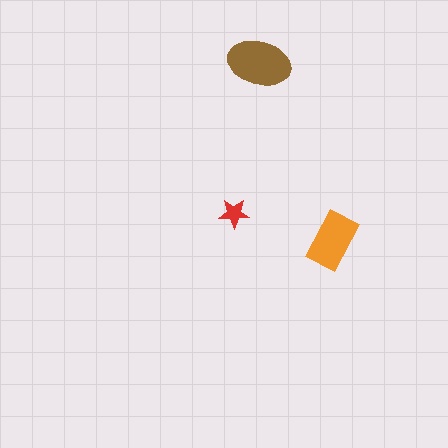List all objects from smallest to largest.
The red star, the orange rectangle, the brown ellipse.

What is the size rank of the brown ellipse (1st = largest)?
1st.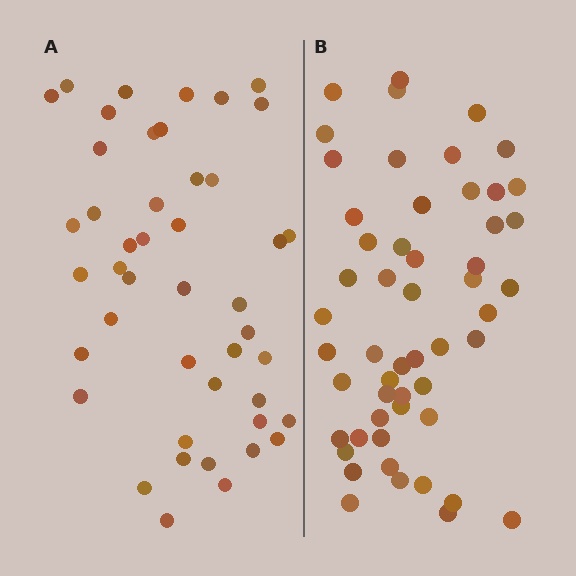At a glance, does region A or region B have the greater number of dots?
Region B (the right region) has more dots.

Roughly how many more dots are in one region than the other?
Region B has roughly 8 or so more dots than region A.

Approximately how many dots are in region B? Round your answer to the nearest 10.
About 50 dots. (The exact count is 53, which rounds to 50.)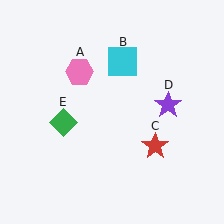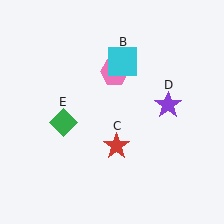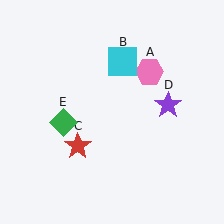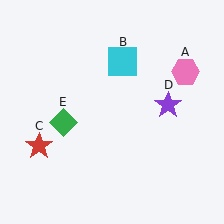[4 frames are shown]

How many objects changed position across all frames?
2 objects changed position: pink hexagon (object A), red star (object C).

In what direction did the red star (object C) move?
The red star (object C) moved left.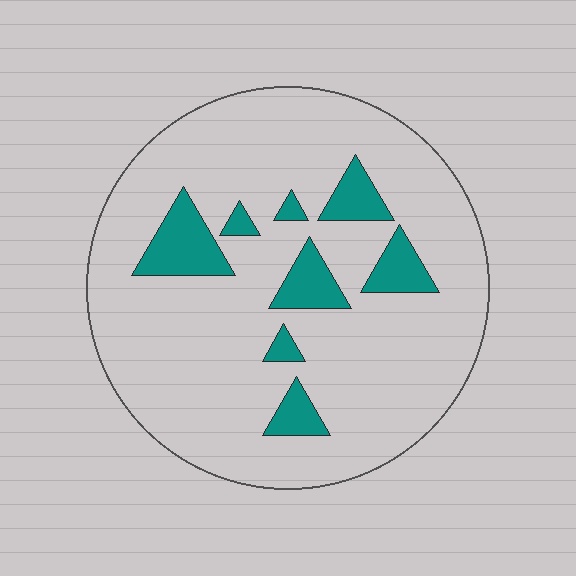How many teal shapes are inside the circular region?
8.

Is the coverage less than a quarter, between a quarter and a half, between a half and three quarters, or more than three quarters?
Less than a quarter.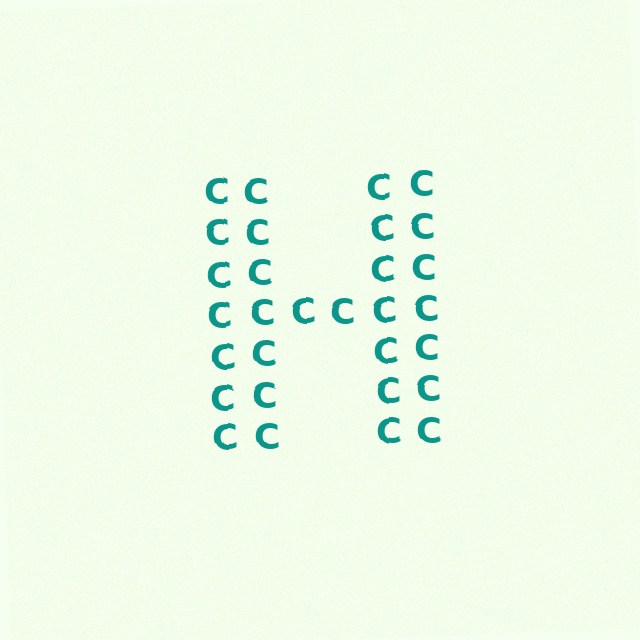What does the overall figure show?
The overall figure shows the letter H.